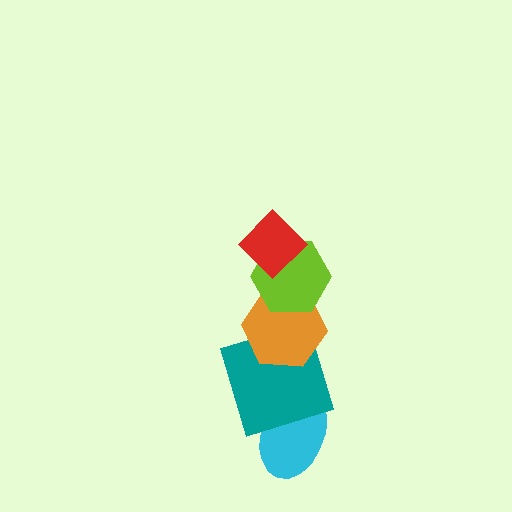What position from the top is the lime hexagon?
The lime hexagon is 2nd from the top.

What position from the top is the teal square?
The teal square is 4th from the top.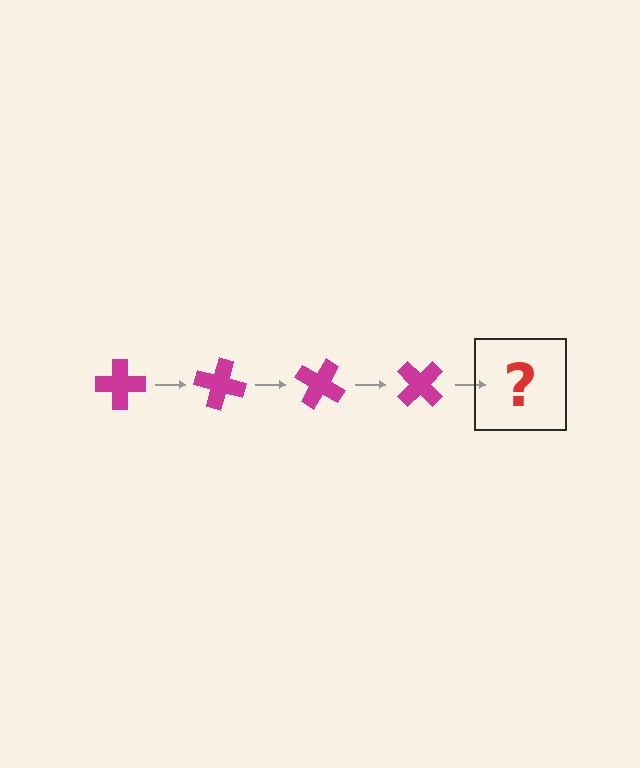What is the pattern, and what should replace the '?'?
The pattern is that the cross rotates 15 degrees each step. The '?' should be a magenta cross rotated 60 degrees.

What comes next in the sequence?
The next element should be a magenta cross rotated 60 degrees.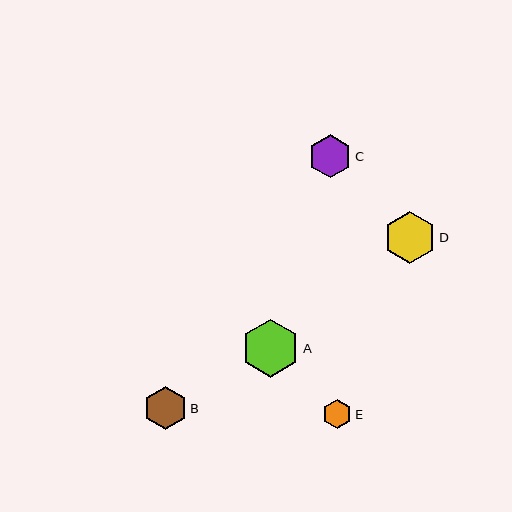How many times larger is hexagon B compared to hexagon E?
Hexagon B is approximately 1.5 times the size of hexagon E.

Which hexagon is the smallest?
Hexagon E is the smallest with a size of approximately 29 pixels.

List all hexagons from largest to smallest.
From largest to smallest: A, D, B, C, E.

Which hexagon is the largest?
Hexagon A is the largest with a size of approximately 58 pixels.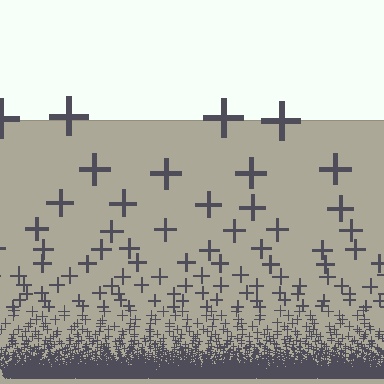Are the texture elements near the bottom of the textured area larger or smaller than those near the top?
Smaller. The gradient is inverted — elements near the bottom are smaller and denser.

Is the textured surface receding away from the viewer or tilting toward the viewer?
The surface appears to tilt toward the viewer. Texture elements get larger and sparser toward the top.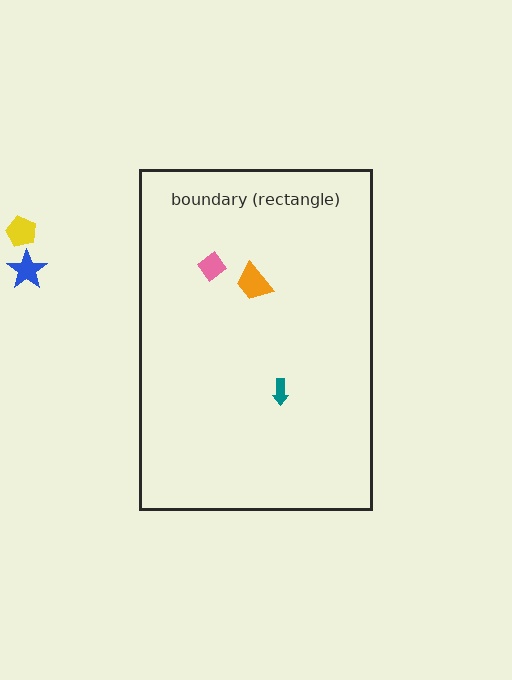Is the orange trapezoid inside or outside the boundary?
Inside.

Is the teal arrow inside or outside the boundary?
Inside.